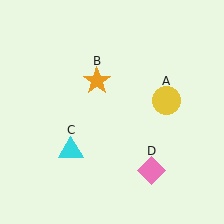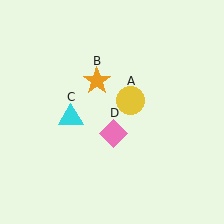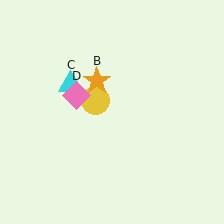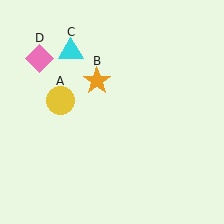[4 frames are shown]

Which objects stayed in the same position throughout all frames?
Orange star (object B) remained stationary.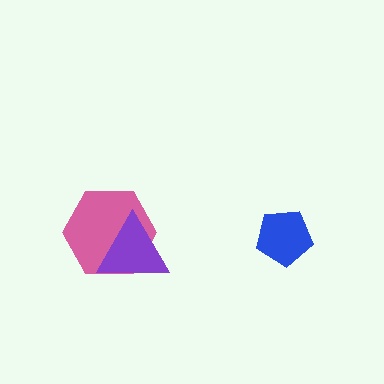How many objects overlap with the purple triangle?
1 object overlaps with the purple triangle.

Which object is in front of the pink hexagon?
The purple triangle is in front of the pink hexagon.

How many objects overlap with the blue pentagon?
0 objects overlap with the blue pentagon.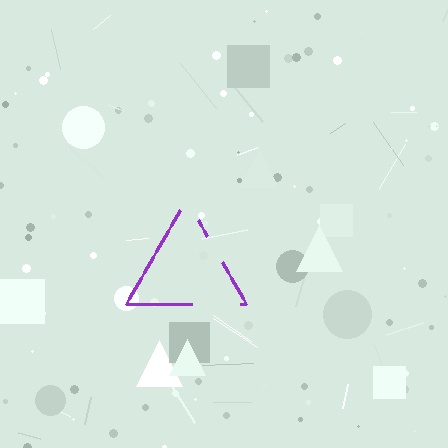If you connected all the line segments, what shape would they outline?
They would outline a triangle.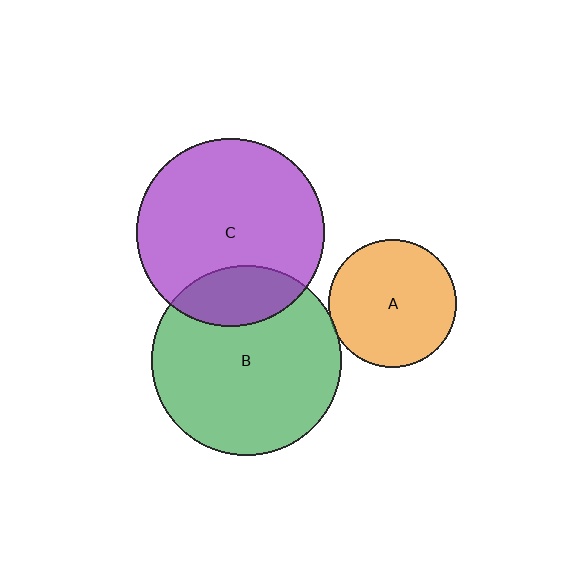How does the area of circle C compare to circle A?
Approximately 2.2 times.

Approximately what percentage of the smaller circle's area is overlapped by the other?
Approximately 5%.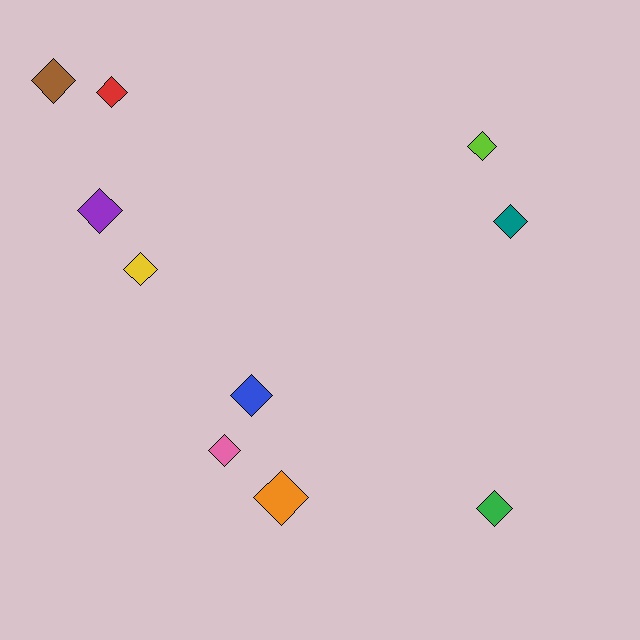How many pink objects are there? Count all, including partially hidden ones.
There is 1 pink object.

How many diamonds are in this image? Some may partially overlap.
There are 10 diamonds.